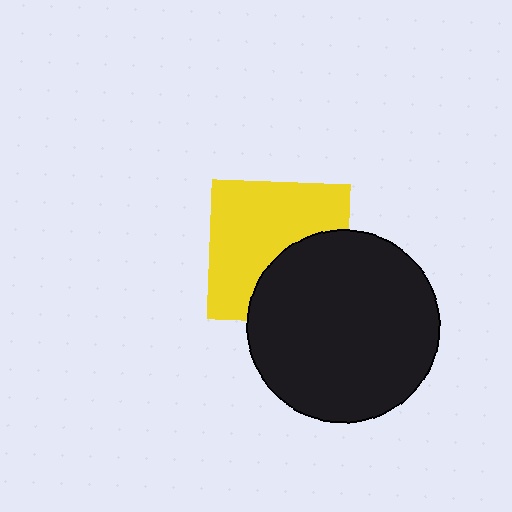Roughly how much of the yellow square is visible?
About half of it is visible (roughly 62%).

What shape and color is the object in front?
The object in front is a black circle.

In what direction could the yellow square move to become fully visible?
The yellow square could move toward the upper-left. That would shift it out from behind the black circle entirely.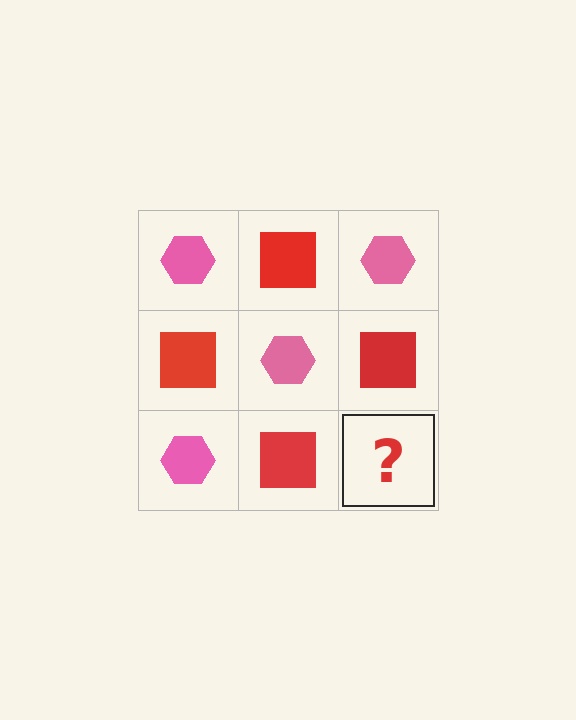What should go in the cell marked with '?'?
The missing cell should contain a pink hexagon.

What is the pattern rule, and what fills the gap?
The rule is that it alternates pink hexagon and red square in a checkerboard pattern. The gap should be filled with a pink hexagon.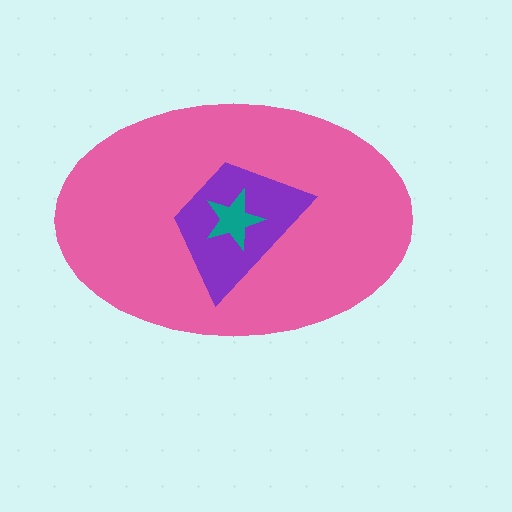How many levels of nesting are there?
3.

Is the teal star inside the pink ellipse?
Yes.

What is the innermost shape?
The teal star.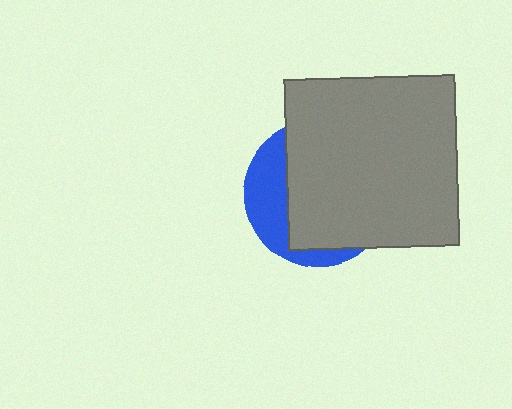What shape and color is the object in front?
The object in front is a gray square.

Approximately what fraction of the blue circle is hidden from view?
Roughly 69% of the blue circle is hidden behind the gray square.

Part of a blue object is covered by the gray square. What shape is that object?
It is a circle.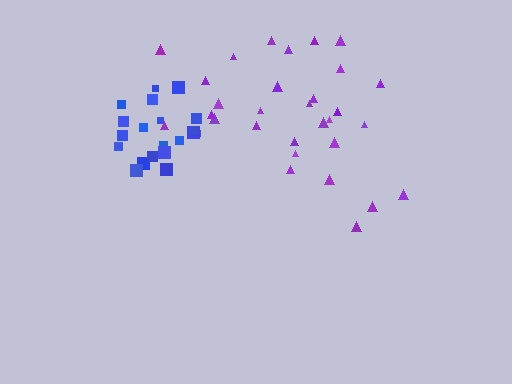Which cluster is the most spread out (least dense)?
Purple.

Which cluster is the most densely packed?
Blue.